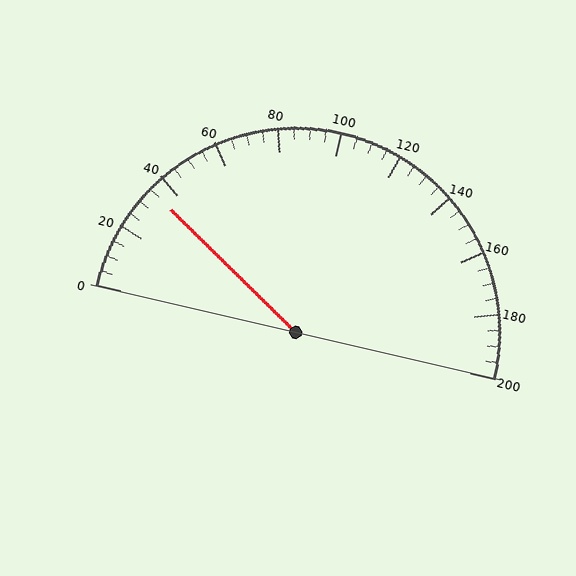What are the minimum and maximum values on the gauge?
The gauge ranges from 0 to 200.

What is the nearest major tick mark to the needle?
The nearest major tick mark is 40.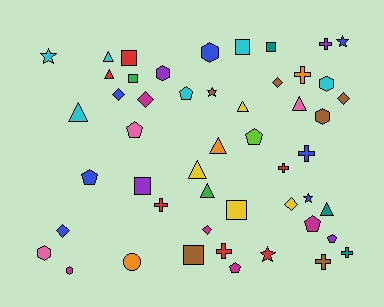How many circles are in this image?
There is 1 circle.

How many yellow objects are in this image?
There are 4 yellow objects.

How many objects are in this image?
There are 50 objects.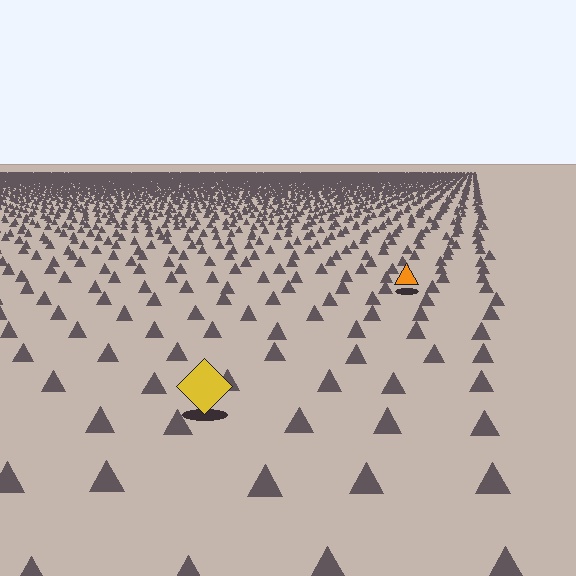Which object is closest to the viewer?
The yellow diamond is closest. The texture marks near it are larger and more spread out.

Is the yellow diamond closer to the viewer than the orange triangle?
Yes. The yellow diamond is closer — you can tell from the texture gradient: the ground texture is coarser near it.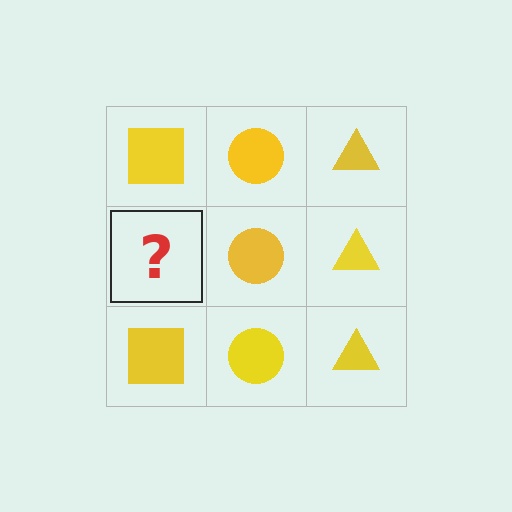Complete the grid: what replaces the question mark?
The question mark should be replaced with a yellow square.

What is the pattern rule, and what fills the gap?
The rule is that each column has a consistent shape. The gap should be filled with a yellow square.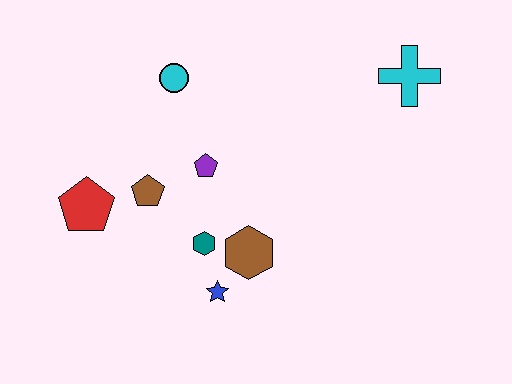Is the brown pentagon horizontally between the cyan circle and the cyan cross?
No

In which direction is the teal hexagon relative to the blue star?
The teal hexagon is above the blue star.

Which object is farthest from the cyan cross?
The red pentagon is farthest from the cyan cross.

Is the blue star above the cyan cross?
No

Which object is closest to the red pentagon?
The brown pentagon is closest to the red pentagon.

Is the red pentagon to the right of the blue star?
No